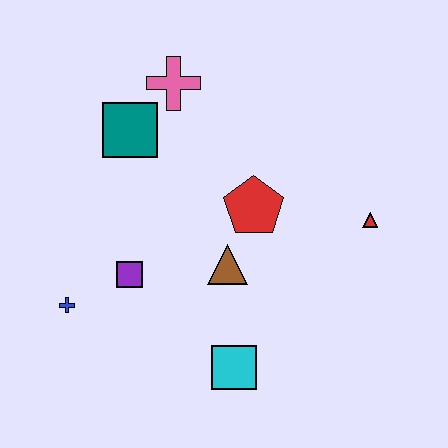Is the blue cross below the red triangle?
Yes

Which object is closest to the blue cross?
The purple square is closest to the blue cross.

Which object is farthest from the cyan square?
The pink cross is farthest from the cyan square.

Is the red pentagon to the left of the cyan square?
No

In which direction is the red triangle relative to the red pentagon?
The red triangle is to the right of the red pentagon.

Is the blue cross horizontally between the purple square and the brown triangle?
No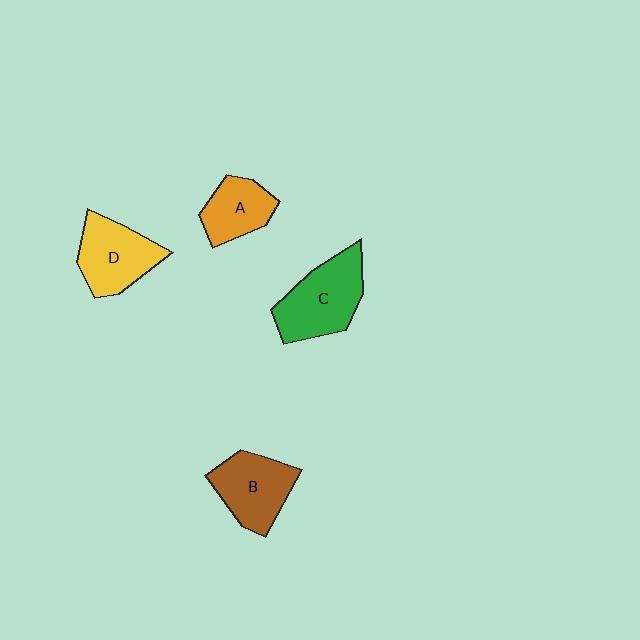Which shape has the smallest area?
Shape A (orange).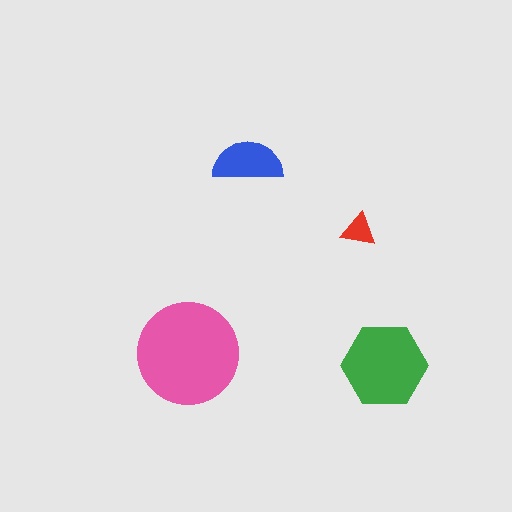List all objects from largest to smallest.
The pink circle, the green hexagon, the blue semicircle, the red triangle.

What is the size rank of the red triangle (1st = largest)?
4th.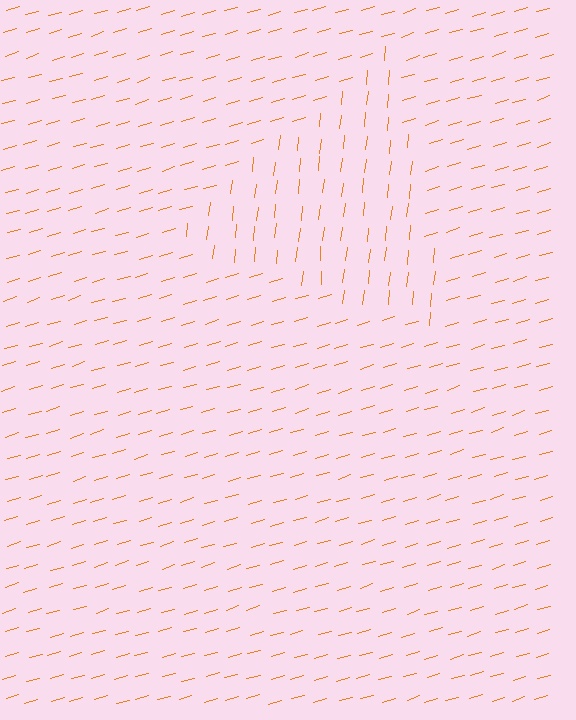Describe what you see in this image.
The image is filled with small orange line segments. A triangle region in the image has lines oriented differently from the surrounding lines, creating a visible texture boundary.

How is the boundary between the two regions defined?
The boundary is defined purely by a change in line orientation (approximately 67 degrees difference). All lines are the same color and thickness.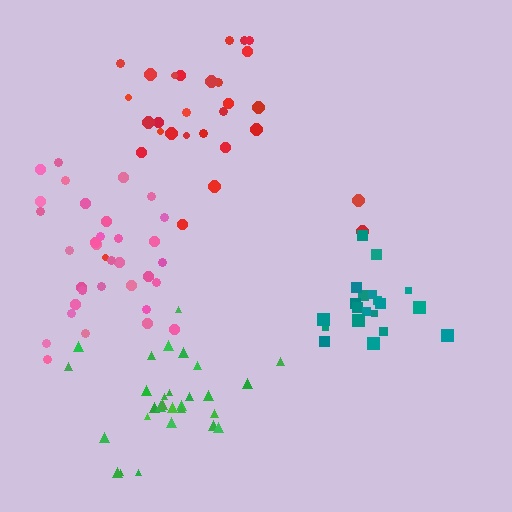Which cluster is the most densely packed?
Teal.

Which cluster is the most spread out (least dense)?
Red.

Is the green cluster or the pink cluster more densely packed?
Green.